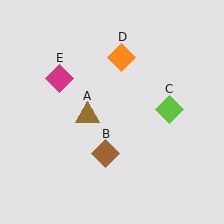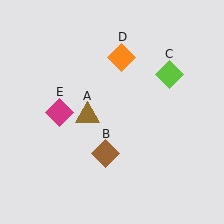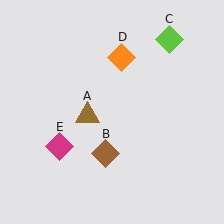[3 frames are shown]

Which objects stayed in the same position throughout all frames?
Brown triangle (object A) and brown diamond (object B) and orange diamond (object D) remained stationary.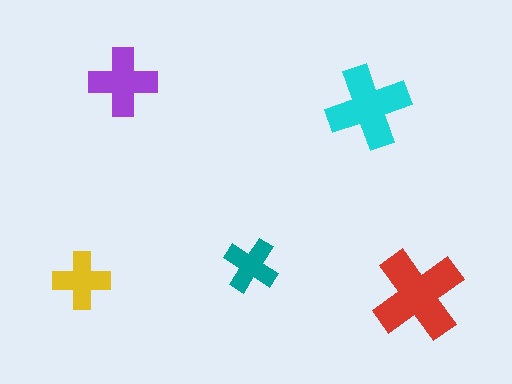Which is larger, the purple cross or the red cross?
The red one.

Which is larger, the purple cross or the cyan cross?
The cyan one.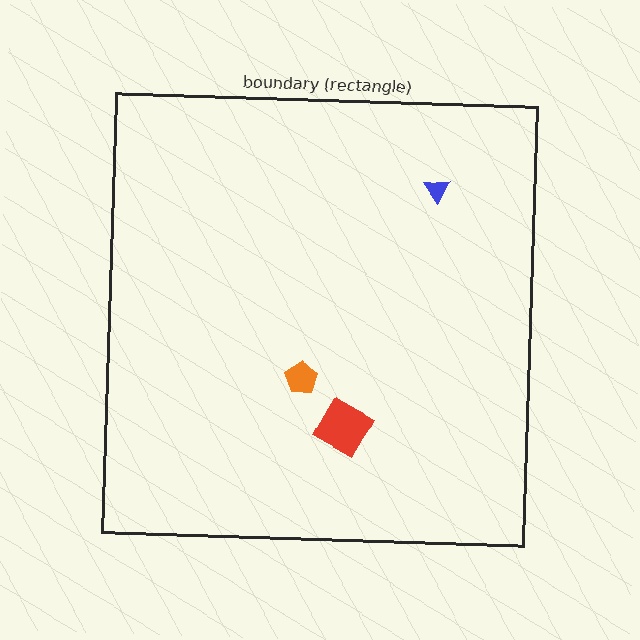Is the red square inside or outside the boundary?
Inside.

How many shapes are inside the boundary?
3 inside, 0 outside.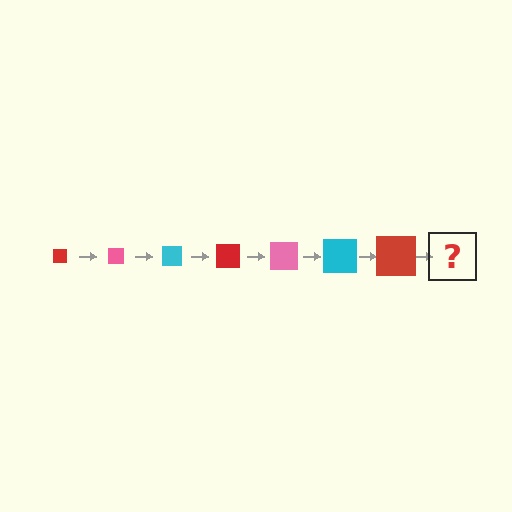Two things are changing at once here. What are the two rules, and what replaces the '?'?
The two rules are that the square grows larger each step and the color cycles through red, pink, and cyan. The '?' should be a pink square, larger than the previous one.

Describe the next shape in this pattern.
It should be a pink square, larger than the previous one.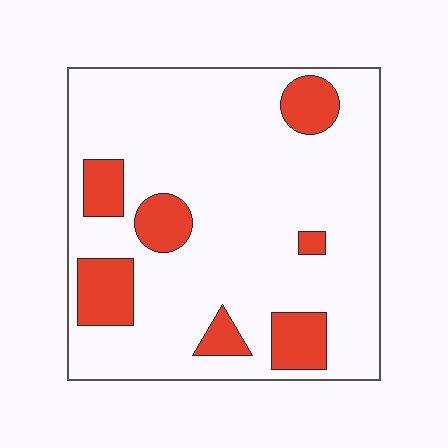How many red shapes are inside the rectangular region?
7.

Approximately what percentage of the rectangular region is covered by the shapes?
Approximately 20%.